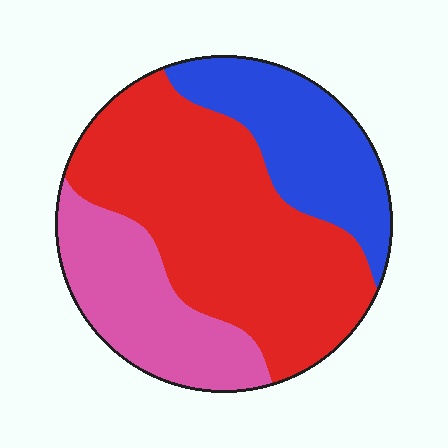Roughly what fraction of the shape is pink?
Pink covers 24% of the shape.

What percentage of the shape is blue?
Blue covers roughly 25% of the shape.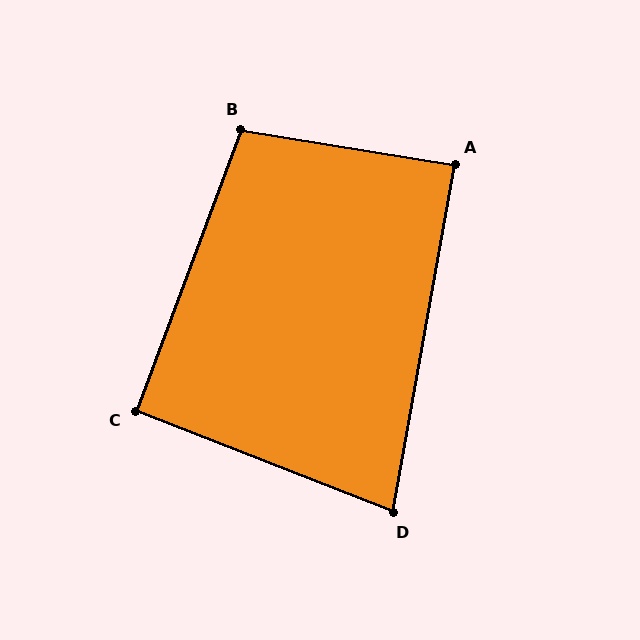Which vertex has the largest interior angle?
B, at approximately 101 degrees.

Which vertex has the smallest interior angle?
D, at approximately 79 degrees.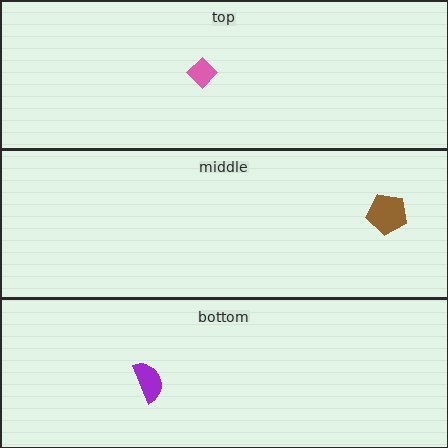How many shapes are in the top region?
1.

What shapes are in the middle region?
The brown pentagon.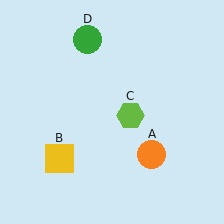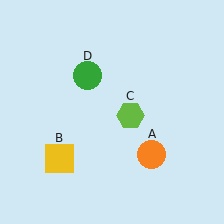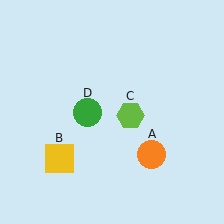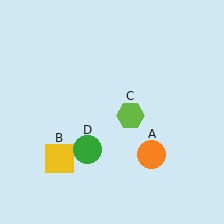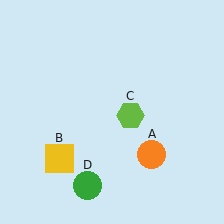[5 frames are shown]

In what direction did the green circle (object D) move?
The green circle (object D) moved down.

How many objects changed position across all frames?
1 object changed position: green circle (object D).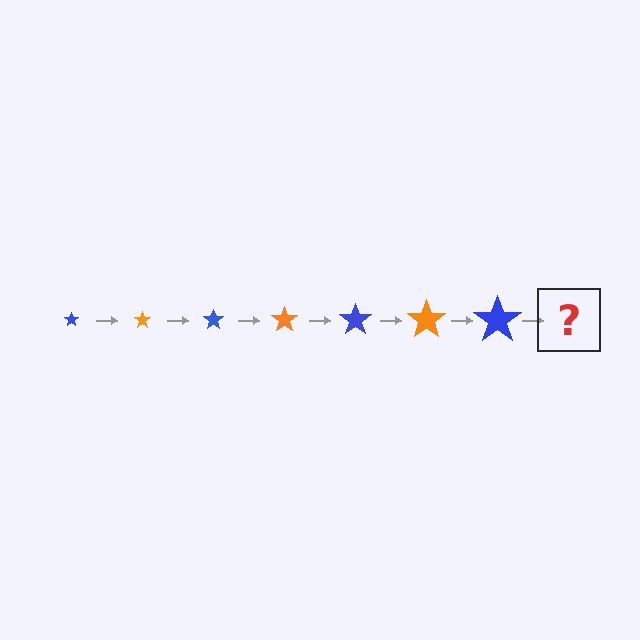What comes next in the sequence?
The next element should be an orange star, larger than the previous one.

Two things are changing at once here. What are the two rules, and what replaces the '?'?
The two rules are that the star grows larger each step and the color cycles through blue and orange. The '?' should be an orange star, larger than the previous one.